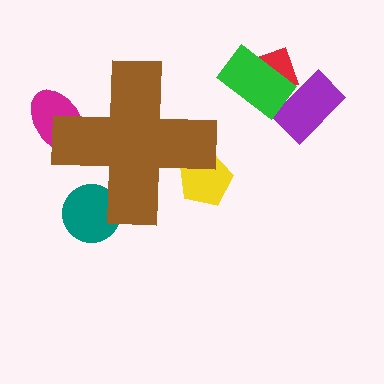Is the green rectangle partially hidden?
No, the green rectangle is fully visible.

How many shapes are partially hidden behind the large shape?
3 shapes are partially hidden.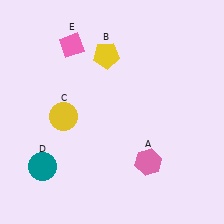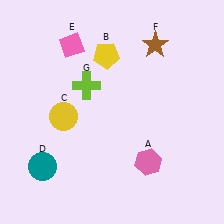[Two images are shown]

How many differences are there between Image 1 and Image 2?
There are 2 differences between the two images.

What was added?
A brown star (F), a lime cross (G) were added in Image 2.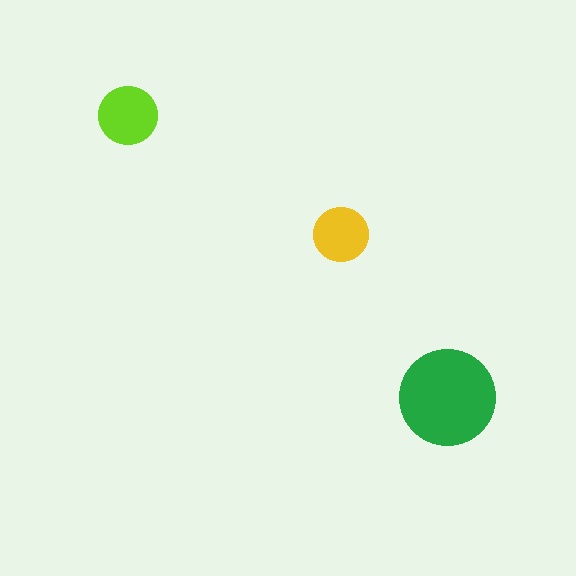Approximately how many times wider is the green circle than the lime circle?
About 1.5 times wider.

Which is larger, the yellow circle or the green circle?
The green one.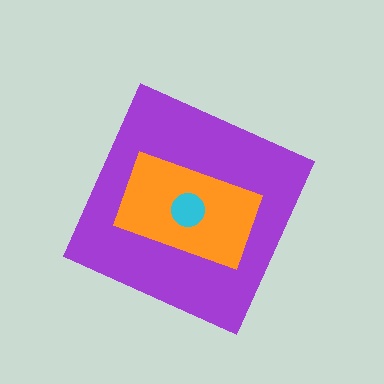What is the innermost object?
The cyan circle.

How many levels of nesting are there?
3.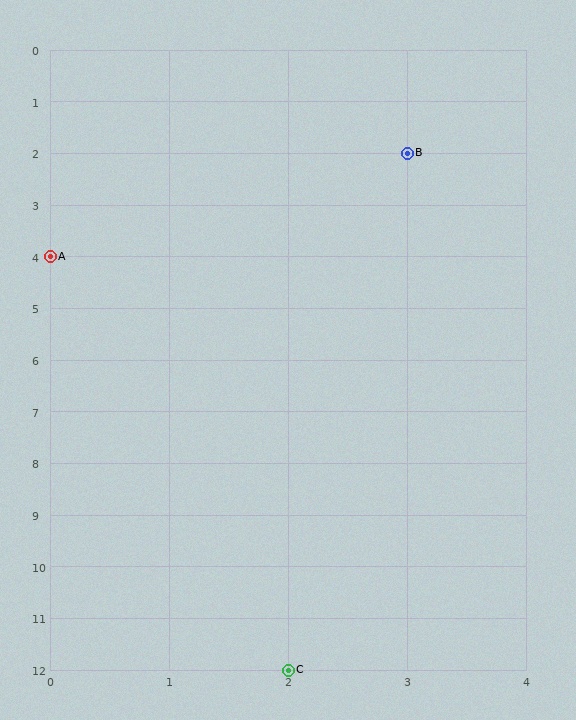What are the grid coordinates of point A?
Point A is at grid coordinates (0, 4).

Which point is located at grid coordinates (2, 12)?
Point C is at (2, 12).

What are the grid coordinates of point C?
Point C is at grid coordinates (2, 12).